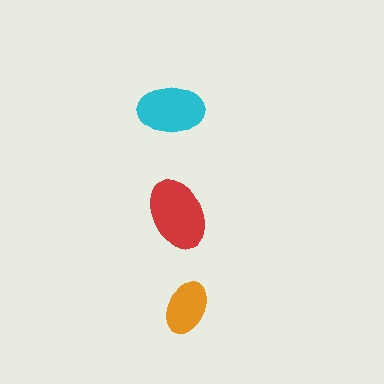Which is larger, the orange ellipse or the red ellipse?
The red one.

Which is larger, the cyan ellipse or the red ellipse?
The red one.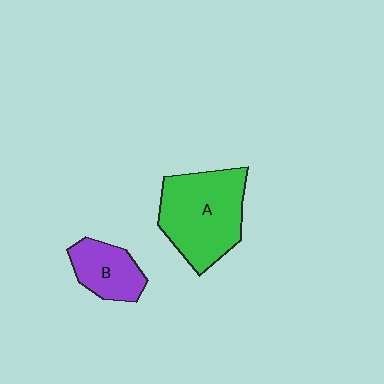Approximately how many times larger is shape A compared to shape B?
Approximately 2.0 times.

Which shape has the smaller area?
Shape B (purple).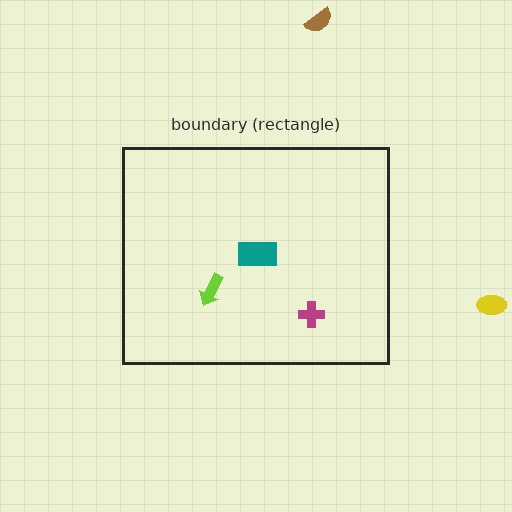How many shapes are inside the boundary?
3 inside, 2 outside.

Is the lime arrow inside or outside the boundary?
Inside.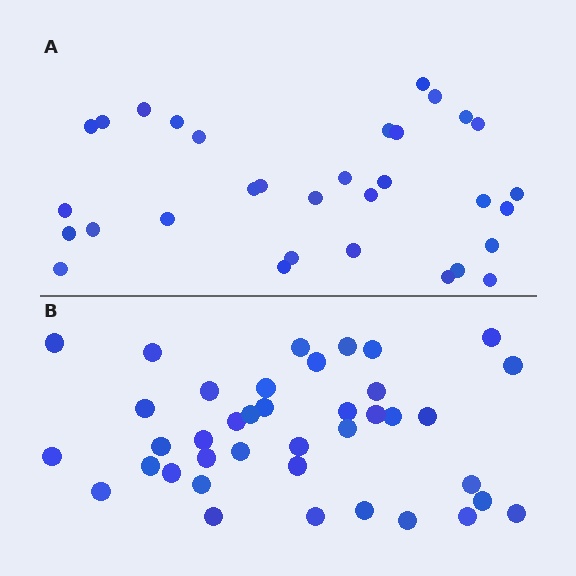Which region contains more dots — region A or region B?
Region B (the bottom region) has more dots.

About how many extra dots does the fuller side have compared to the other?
Region B has roughly 8 or so more dots than region A.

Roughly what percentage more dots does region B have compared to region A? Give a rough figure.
About 20% more.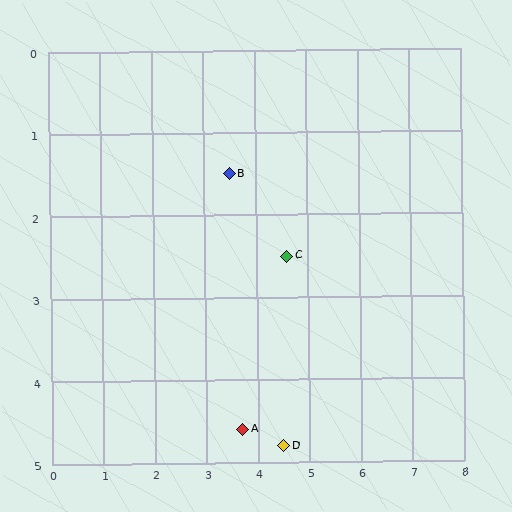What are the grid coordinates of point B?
Point B is at approximately (3.5, 1.5).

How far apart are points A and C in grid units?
Points A and C are about 2.3 grid units apart.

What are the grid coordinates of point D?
Point D is at approximately (4.5, 4.8).